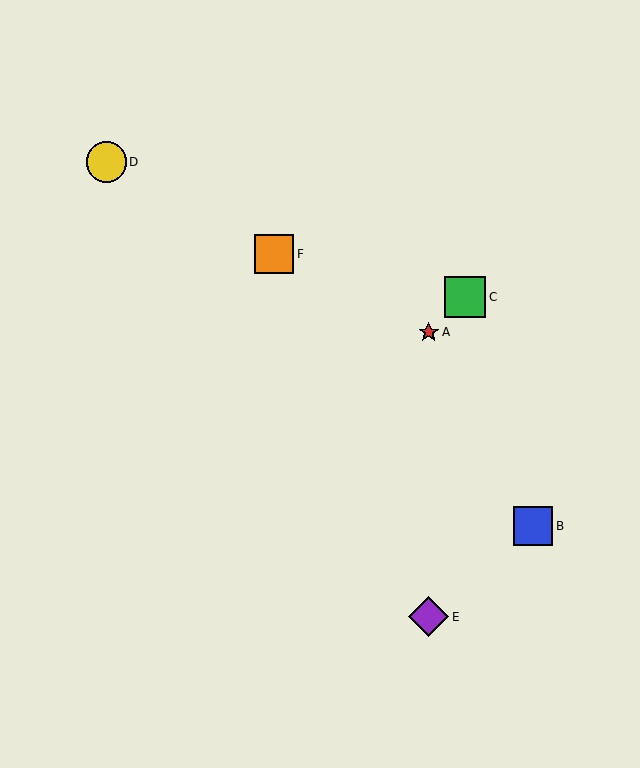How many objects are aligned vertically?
2 objects (A, E) are aligned vertically.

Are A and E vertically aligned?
Yes, both are at x≈429.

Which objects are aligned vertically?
Objects A, E are aligned vertically.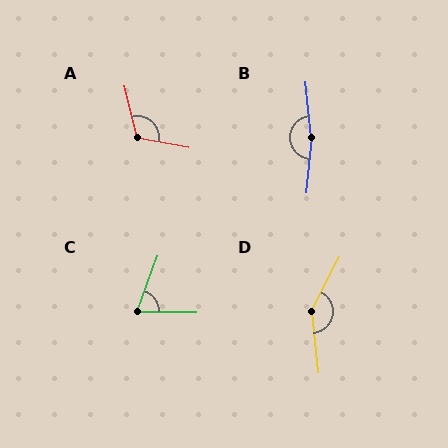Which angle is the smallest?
C, at approximately 70 degrees.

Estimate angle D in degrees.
Approximately 146 degrees.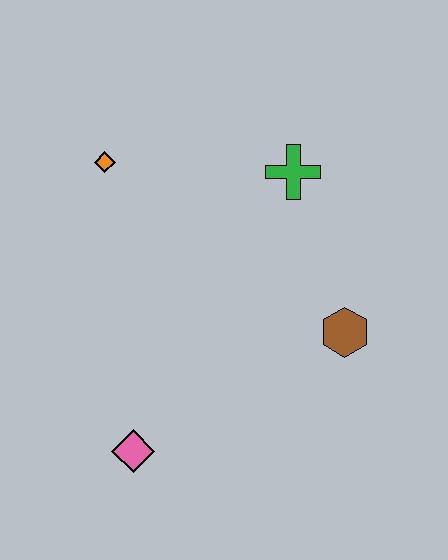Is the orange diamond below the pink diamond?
No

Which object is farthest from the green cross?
The pink diamond is farthest from the green cross.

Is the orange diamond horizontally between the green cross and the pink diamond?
No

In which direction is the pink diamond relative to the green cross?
The pink diamond is below the green cross.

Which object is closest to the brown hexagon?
The green cross is closest to the brown hexagon.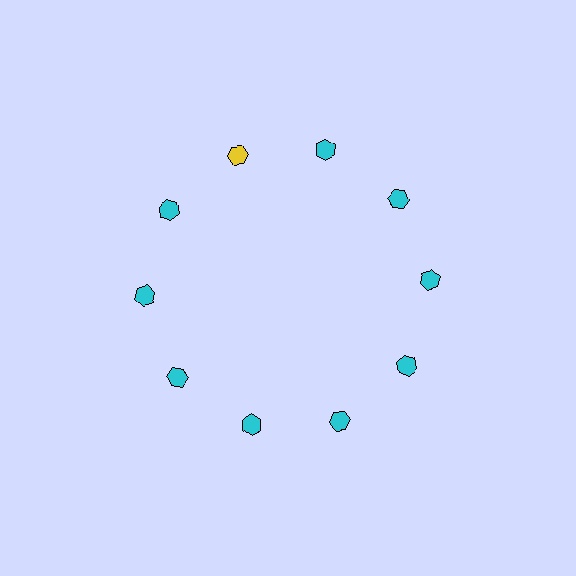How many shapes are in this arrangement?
There are 10 shapes arranged in a ring pattern.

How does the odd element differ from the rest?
It has a different color: yellow instead of cyan.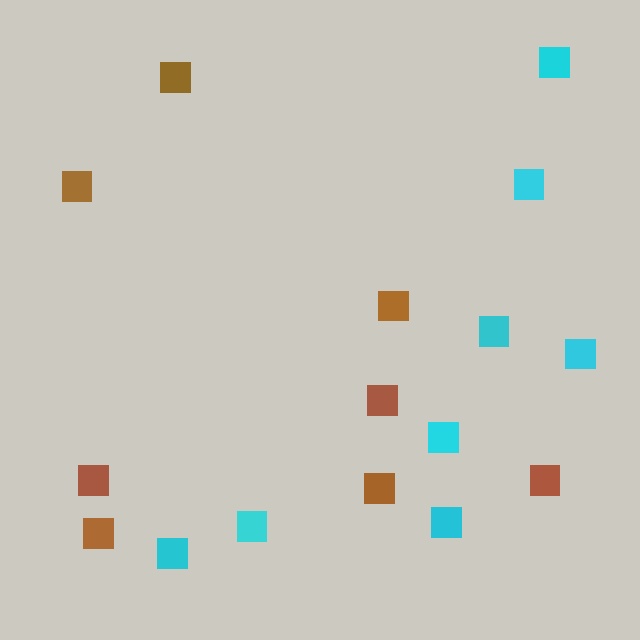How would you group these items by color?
There are 2 groups: one group of brown squares (8) and one group of cyan squares (8).